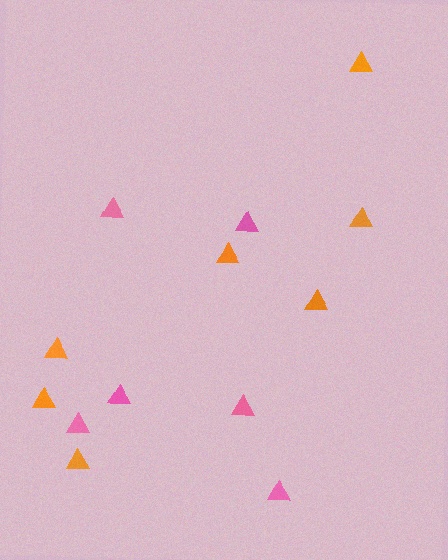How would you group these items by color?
There are 2 groups: one group of pink triangles (6) and one group of orange triangles (7).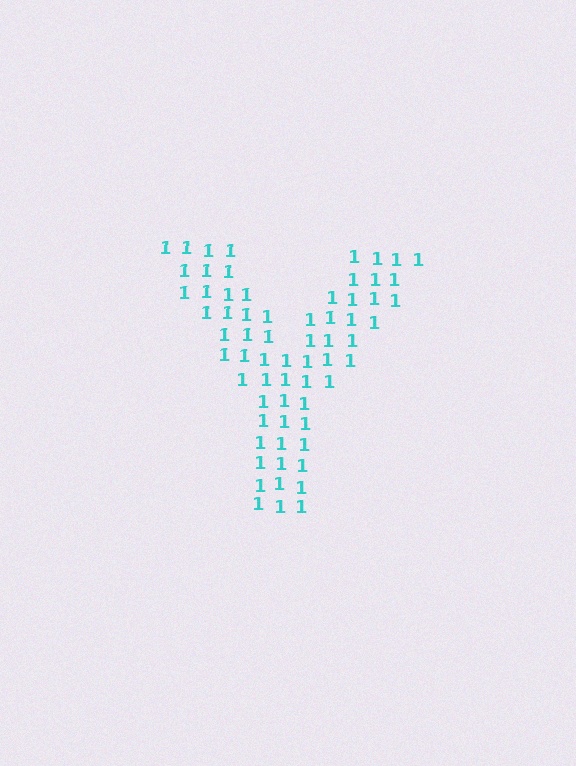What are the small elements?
The small elements are digit 1's.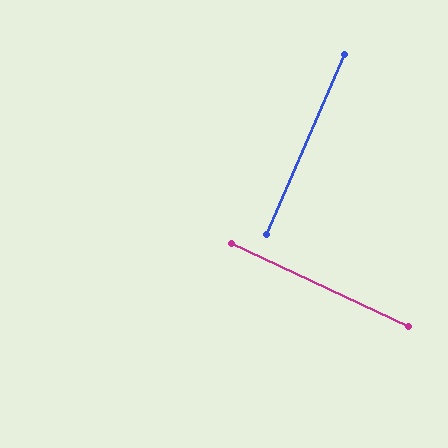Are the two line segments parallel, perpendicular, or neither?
Perpendicular — they meet at approximately 88°.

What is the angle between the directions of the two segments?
Approximately 88 degrees.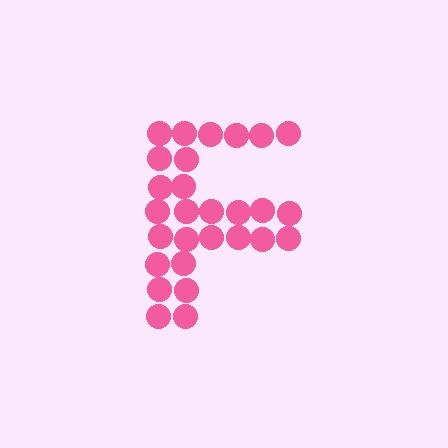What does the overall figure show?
The overall figure shows the letter F.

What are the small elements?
The small elements are circles.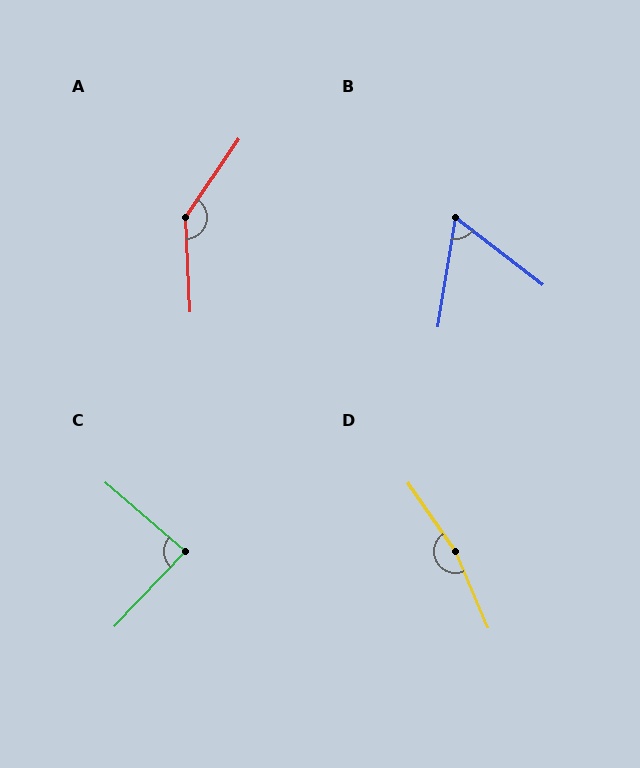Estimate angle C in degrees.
Approximately 87 degrees.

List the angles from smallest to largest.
B (62°), C (87°), A (143°), D (168°).